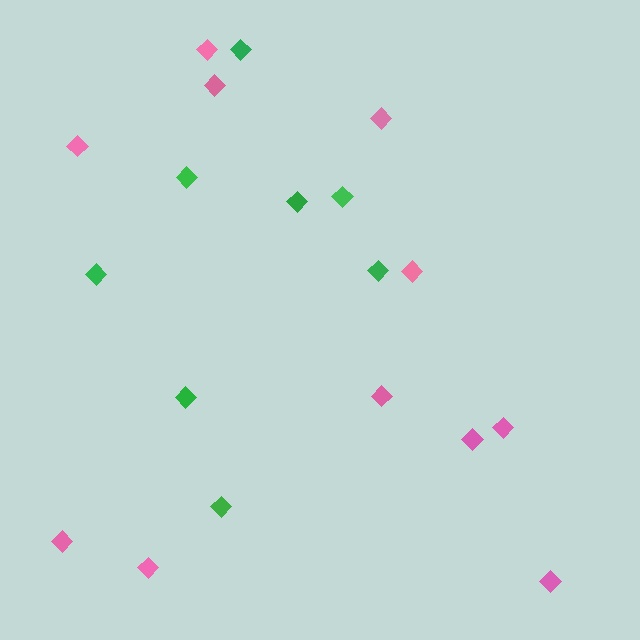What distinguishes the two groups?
There are 2 groups: one group of green diamonds (8) and one group of pink diamonds (11).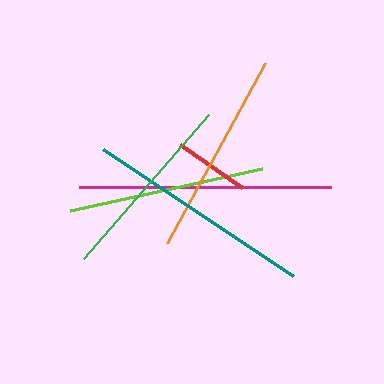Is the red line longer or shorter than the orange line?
The orange line is longer than the red line.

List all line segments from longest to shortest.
From longest to shortest: magenta, teal, orange, lime, green, red.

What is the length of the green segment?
The green segment is approximately 190 pixels long.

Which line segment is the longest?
The magenta line is the longest at approximately 252 pixels.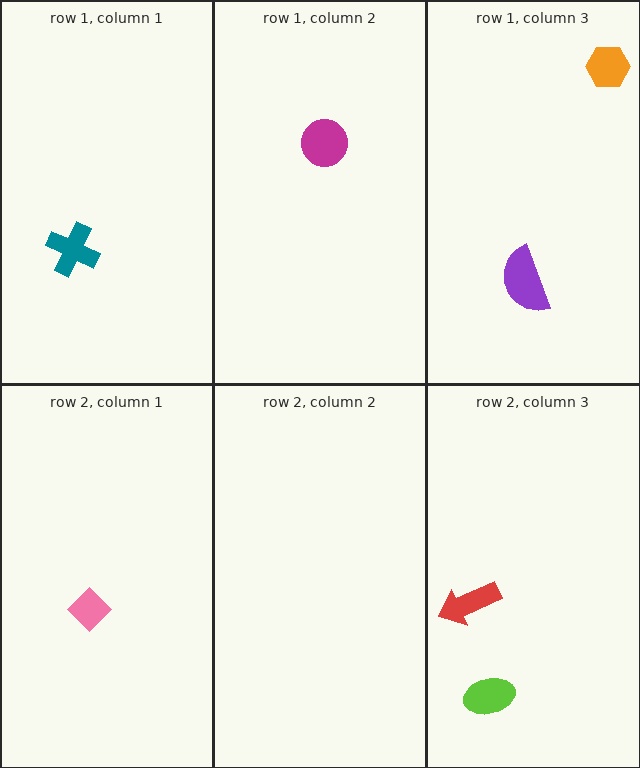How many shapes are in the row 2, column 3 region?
2.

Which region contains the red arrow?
The row 2, column 3 region.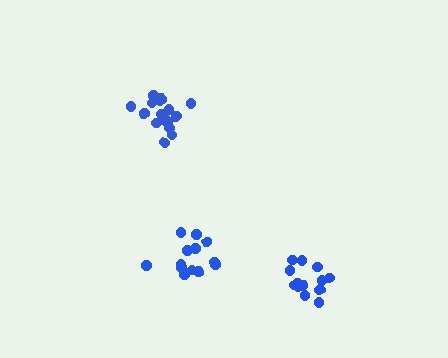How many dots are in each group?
Group 1: 13 dots, Group 2: 17 dots, Group 3: 14 dots (44 total).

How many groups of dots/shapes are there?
There are 3 groups.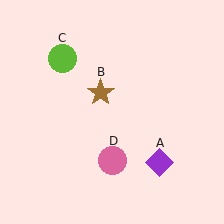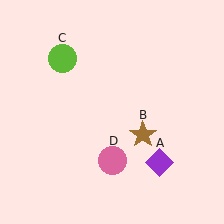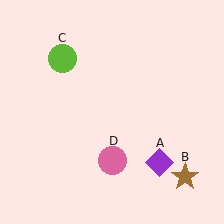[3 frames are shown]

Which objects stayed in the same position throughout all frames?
Purple diamond (object A) and lime circle (object C) and pink circle (object D) remained stationary.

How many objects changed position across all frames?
1 object changed position: brown star (object B).